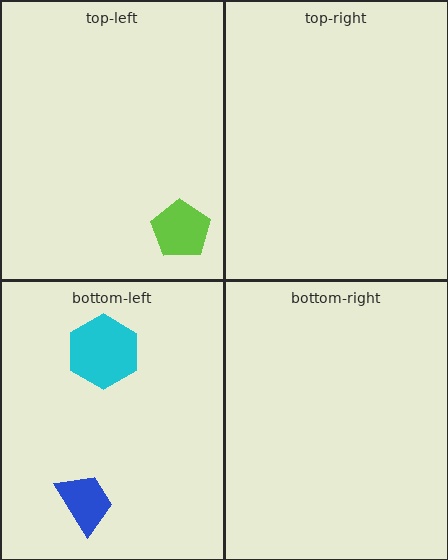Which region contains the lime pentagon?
The top-left region.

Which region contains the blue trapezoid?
The bottom-left region.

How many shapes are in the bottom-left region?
2.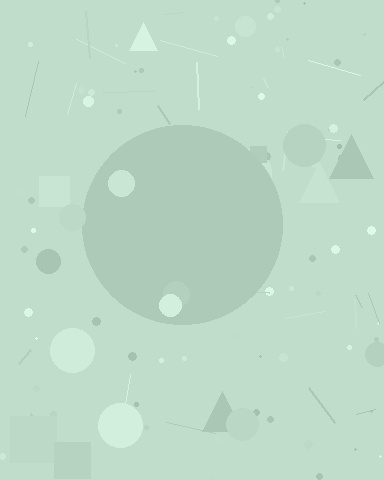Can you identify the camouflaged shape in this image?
The camouflaged shape is a circle.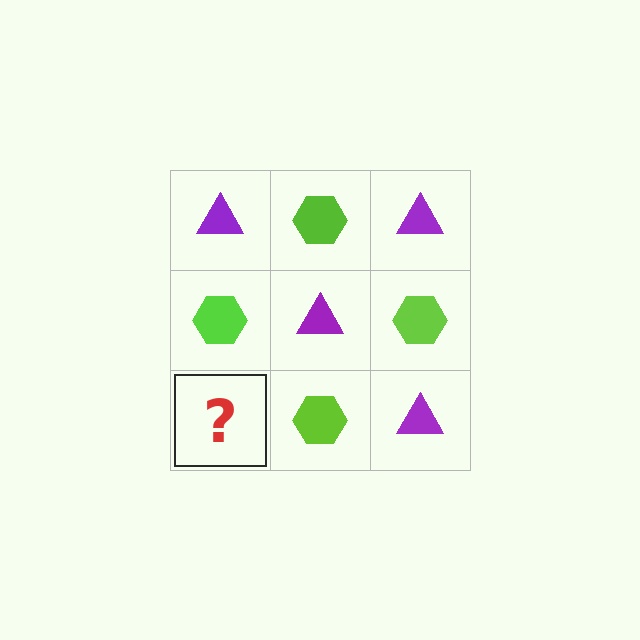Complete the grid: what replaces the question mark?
The question mark should be replaced with a purple triangle.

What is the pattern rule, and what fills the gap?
The rule is that it alternates purple triangle and lime hexagon in a checkerboard pattern. The gap should be filled with a purple triangle.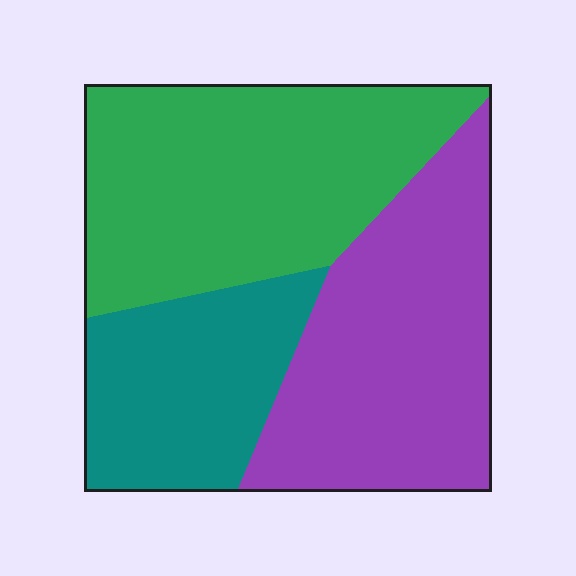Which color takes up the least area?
Teal, at roughly 25%.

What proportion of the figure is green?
Green covers around 40% of the figure.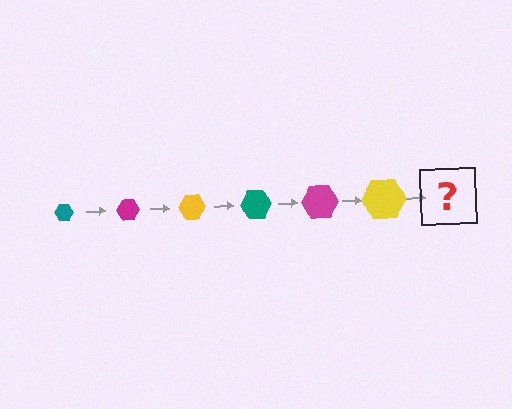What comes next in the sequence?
The next element should be a teal hexagon, larger than the previous one.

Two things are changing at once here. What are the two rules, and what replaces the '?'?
The two rules are that the hexagon grows larger each step and the color cycles through teal, magenta, and yellow. The '?' should be a teal hexagon, larger than the previous one.